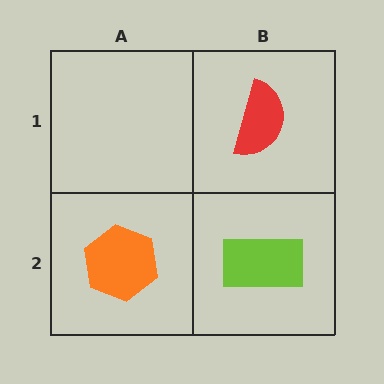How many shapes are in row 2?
2 shapes.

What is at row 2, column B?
A lime rectangle.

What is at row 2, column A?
An orange hexagon.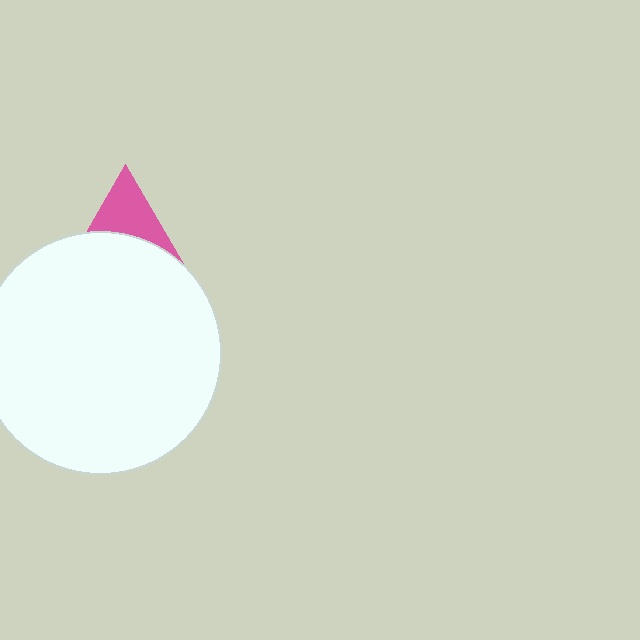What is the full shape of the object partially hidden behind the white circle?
The partially hidden object is a pink triangle.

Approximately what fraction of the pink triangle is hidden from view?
Roughly 54% of the pink triangle is hidden behind the white circle.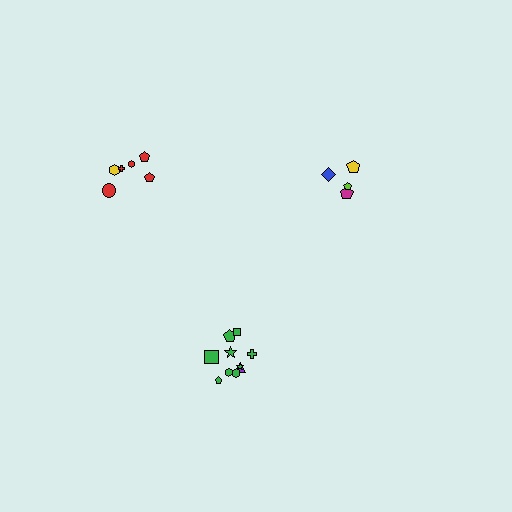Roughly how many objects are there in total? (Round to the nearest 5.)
Roughly 20 objects in total.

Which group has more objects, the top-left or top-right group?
The top-left group.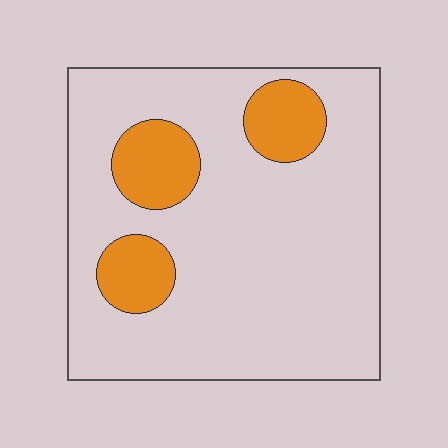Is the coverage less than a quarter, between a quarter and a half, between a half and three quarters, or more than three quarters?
Less than a quarter.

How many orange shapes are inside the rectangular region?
3.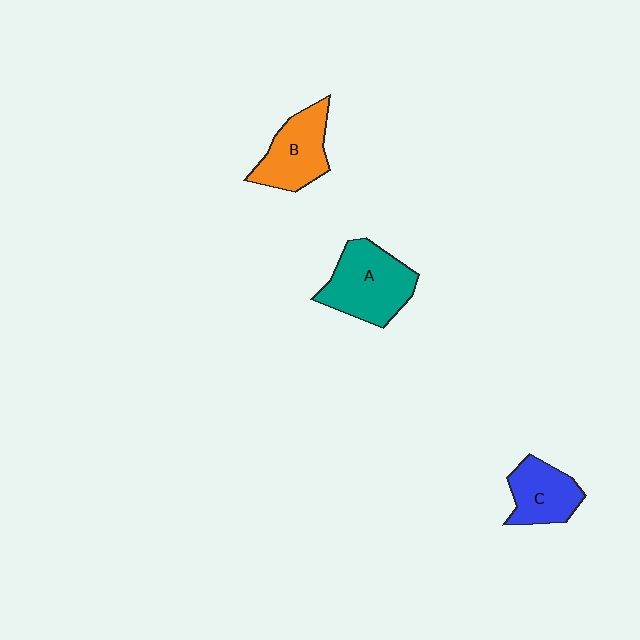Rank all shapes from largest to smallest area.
From largest to smallest: A (teal), B (orange), C (blue).